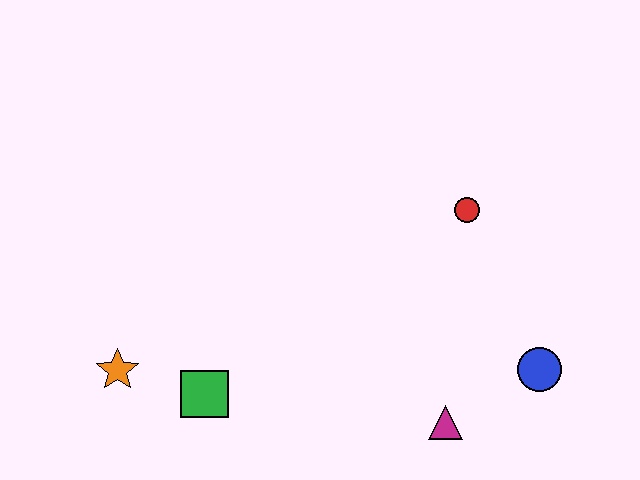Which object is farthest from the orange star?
The blue circle is farthest from the orange star.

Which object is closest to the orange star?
The green square is closest to the orange star.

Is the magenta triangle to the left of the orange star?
No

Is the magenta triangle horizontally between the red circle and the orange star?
Yes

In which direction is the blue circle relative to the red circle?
The blue circle is below the red circle.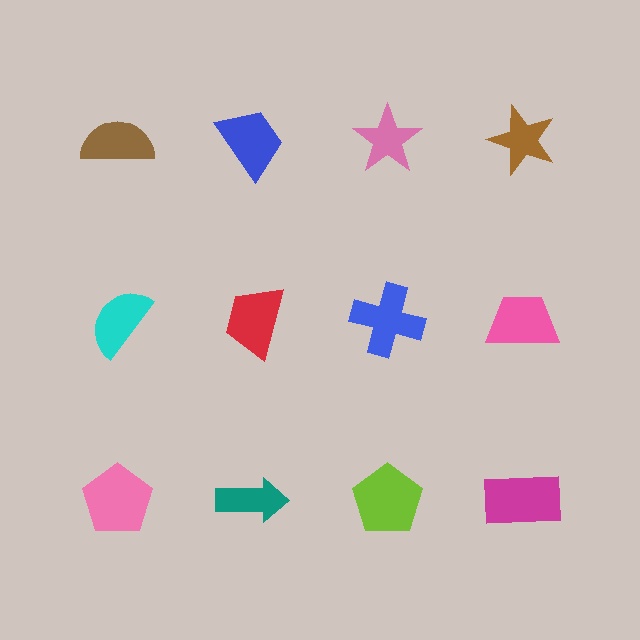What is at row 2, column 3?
A blue cross.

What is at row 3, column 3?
A lime pentagon.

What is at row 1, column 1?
A brown semicircle.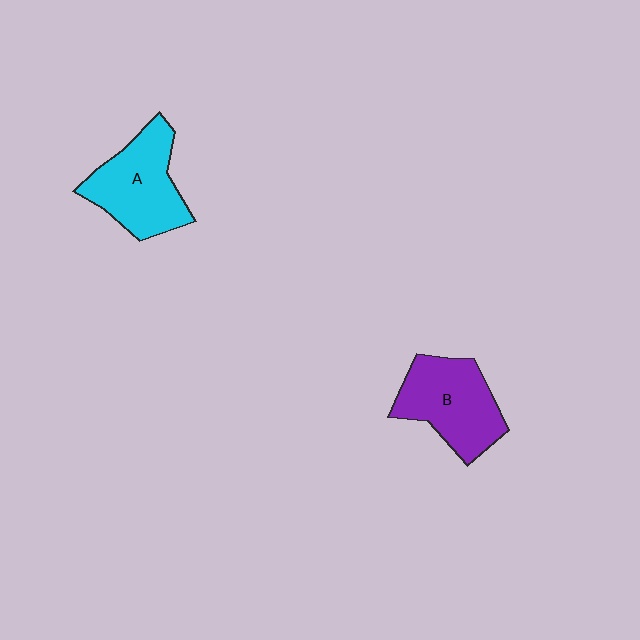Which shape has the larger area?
Shape A (cyan).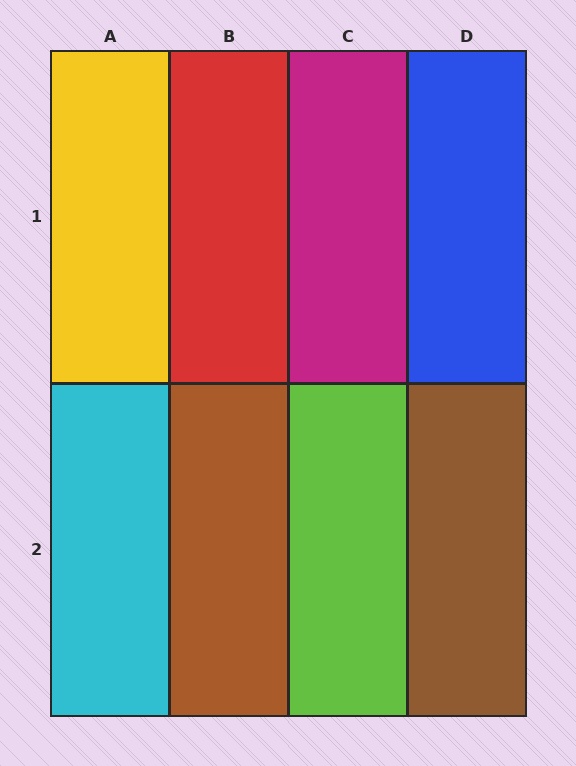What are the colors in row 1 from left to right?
Yellow, red, magenta, blue.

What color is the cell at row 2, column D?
Brown.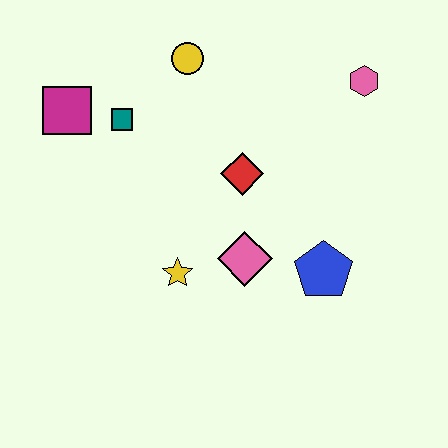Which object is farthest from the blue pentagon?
The magenta square is farthest from the blue pentagon.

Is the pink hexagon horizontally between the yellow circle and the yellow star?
No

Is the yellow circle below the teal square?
No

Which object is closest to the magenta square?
The teal square is closest to the magenta square.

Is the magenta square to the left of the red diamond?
Yes